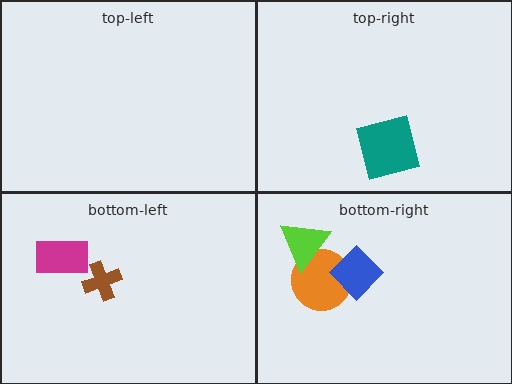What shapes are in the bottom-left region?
The brown cross, the magenta rectangle.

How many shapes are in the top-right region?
1.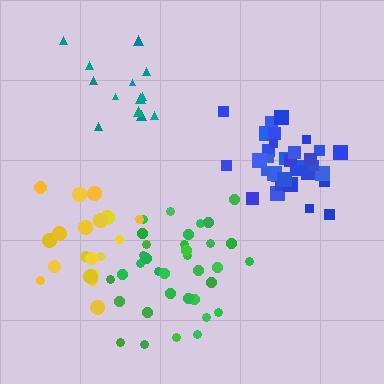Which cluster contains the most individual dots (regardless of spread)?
Green (35).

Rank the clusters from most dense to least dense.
blue, green, yellow, teal.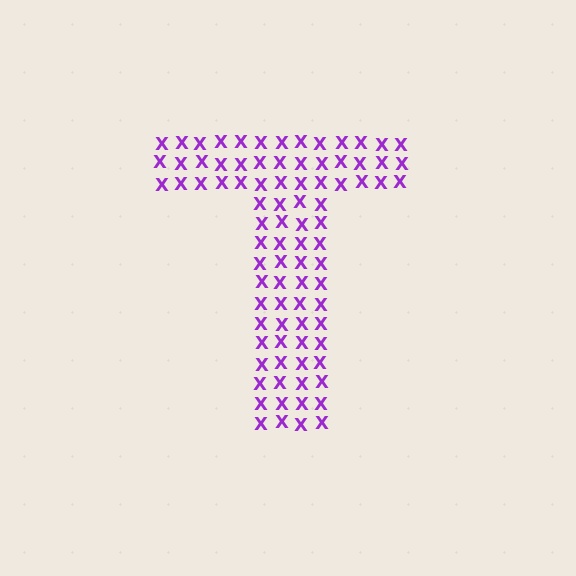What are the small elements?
The small elements are letter X's.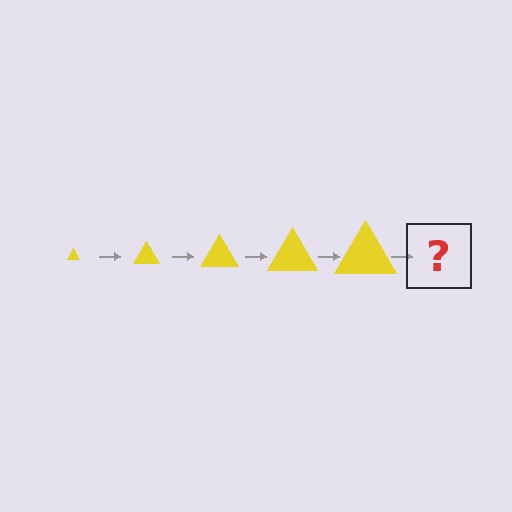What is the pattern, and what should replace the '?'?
The pattern is that the triangle gets progressively larger each step. The '?' should be a yellow triangle, larger than the previous one.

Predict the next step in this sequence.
The next step is a yellow triangle, larger than the previous one.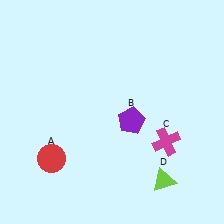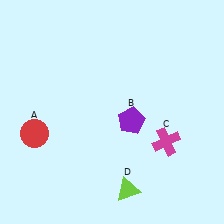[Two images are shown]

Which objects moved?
The objects that moved are: the red circle (A), the lime triangle (D).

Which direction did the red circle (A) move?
The red circle (A) moved up.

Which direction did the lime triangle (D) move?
The lime triangle (D) moved left.